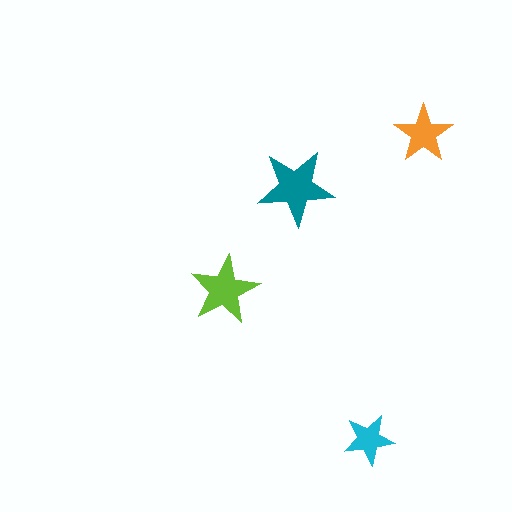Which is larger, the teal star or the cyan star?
The teal one.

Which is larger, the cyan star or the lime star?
The lime one.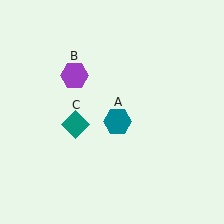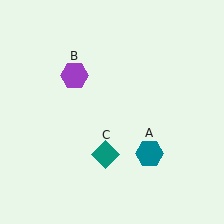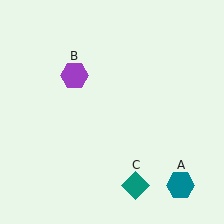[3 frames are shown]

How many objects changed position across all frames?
2 objects changed position: teal hexagon (object A), teal diamond (object C).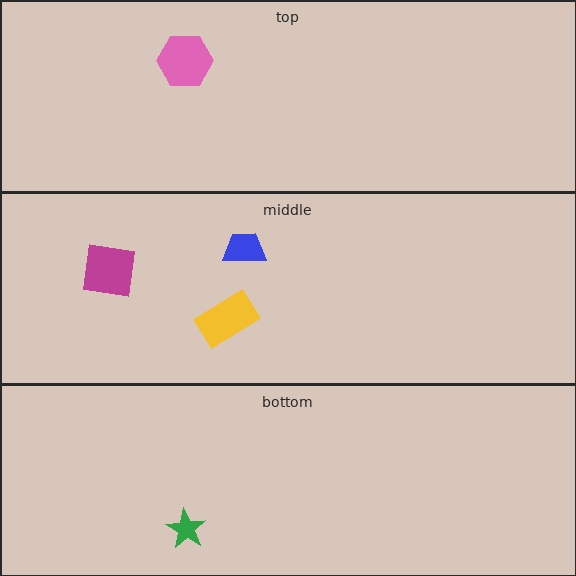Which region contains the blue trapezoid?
The middle region.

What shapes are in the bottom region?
The green star.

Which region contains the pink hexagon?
The top region.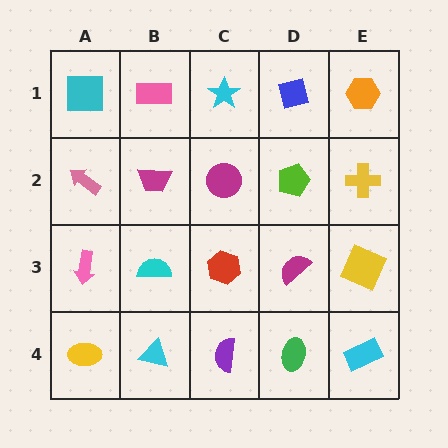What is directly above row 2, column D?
A blue square.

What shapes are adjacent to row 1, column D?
A lime pentagon (row 2, column D), a cyan star (row 1, column C), an orange hexagon (row 1, column E).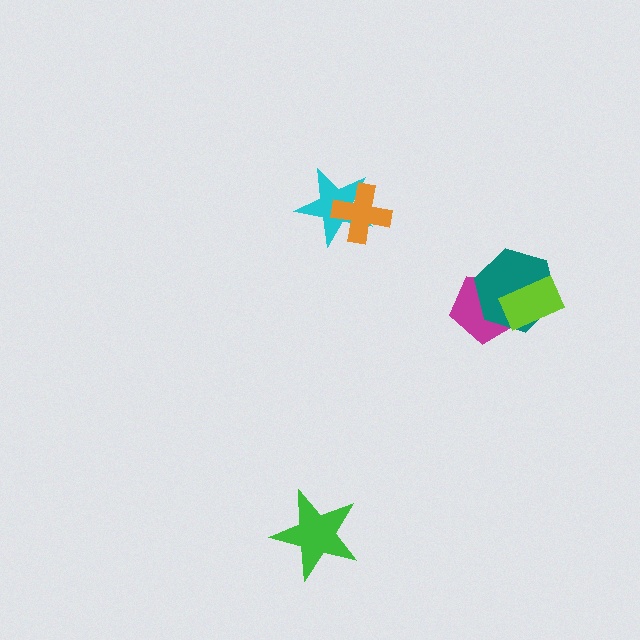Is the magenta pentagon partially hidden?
Yes, it is partially covered by another shape.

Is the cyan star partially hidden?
Yes, it is partially covered by another shape.